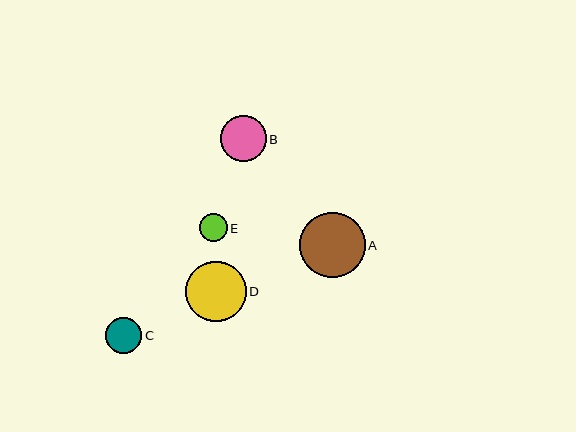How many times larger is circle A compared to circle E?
Circle A is approximately 2.3 times the size of circle E.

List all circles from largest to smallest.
From largest to smallest: A, D, B, C, E.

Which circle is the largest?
Circle A is the largest with a size of approximately 66 pixels.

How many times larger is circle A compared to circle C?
Circle A is approximately 1.8 times the size of circle C.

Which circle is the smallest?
Circle E is the smallest with a size of approximately 28 pixels.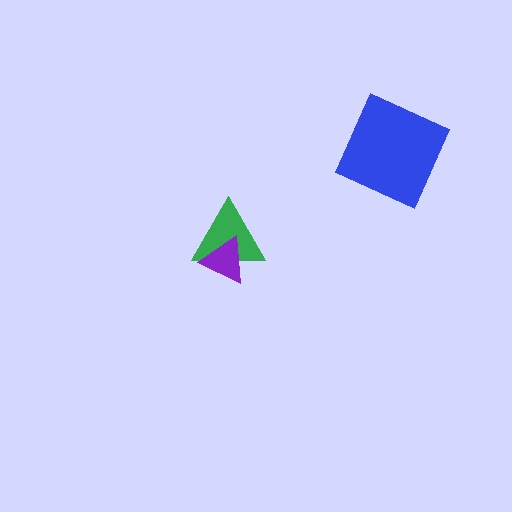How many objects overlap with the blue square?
0 objects overlap with the blue square.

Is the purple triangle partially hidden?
No, no other shape covers it.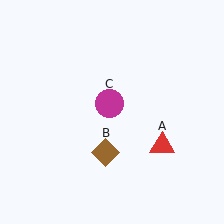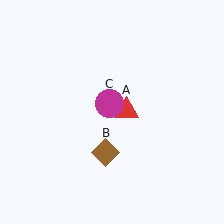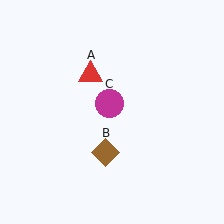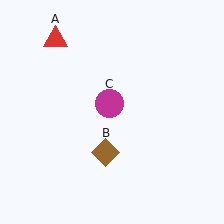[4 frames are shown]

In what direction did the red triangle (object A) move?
The red triangle (object A) moved up and to the left.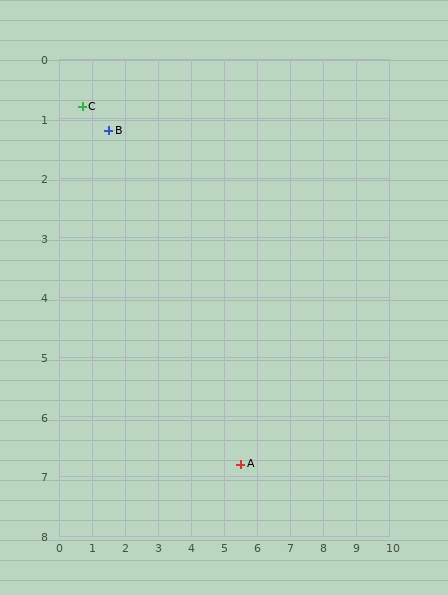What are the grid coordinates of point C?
Point C is at approximately (0.7, 0.8).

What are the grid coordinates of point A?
Point A is at approximately (5.5, 6.8).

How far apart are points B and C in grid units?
Points B and C are about 0.9 grid units apart.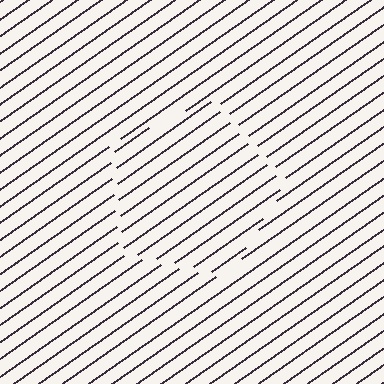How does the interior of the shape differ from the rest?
The interior of the shape contains the same grating, shifted by half a period — the contour is defined by the phase discontinuity where line-ends from the inner and outer gratings abut.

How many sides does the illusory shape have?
5 sides — the line-ends trace a pentagon.